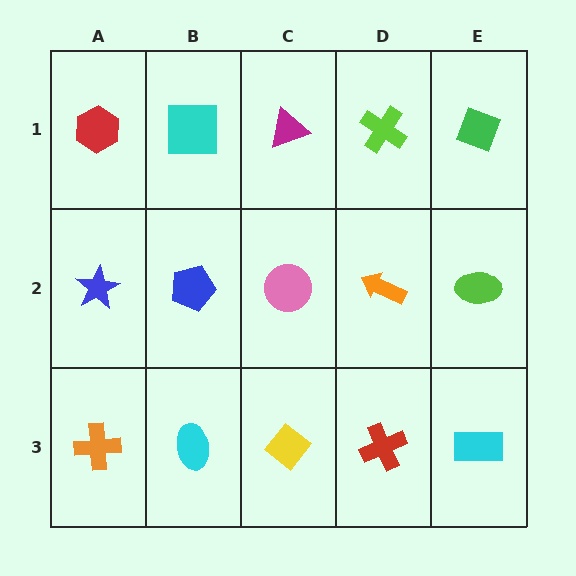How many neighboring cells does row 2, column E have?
3.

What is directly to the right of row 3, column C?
A red cross.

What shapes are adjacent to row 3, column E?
A lime ellipse (row 2, column E), a red cross (row 3, column D).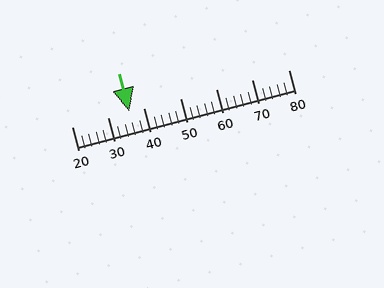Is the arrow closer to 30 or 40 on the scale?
The arrow is closer to 40.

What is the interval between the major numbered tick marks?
The major tick marks are spaced 10 units apart.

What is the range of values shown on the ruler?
The ruler shows values from 20 to 80.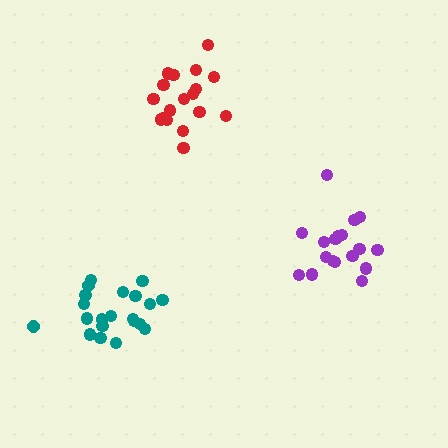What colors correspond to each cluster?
The clusters are colored: purple, red, teal.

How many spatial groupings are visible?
There are 3 spatial groupings.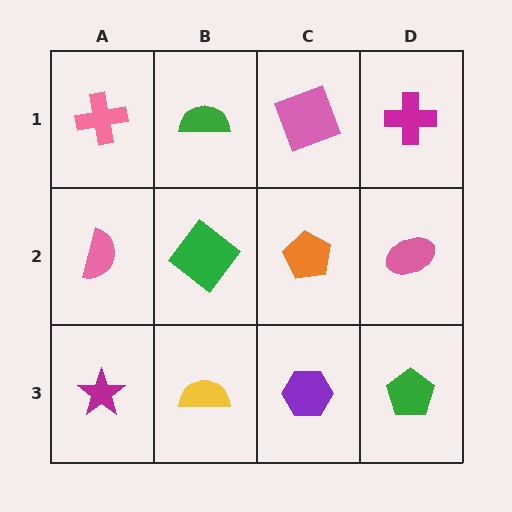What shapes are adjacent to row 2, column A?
A pink cross (row 1, column A), a magenta star (row 3, column A), a green diamond (row 2, column B).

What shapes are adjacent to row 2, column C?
A pink square (row 1, column C), a purple hexagon (row 3, column C), a green diamond (row 2, column B), a pink ellipse (row 2, column D).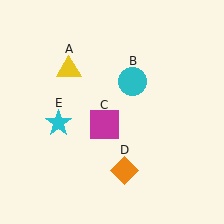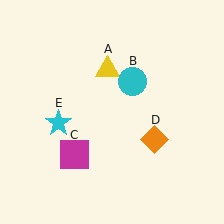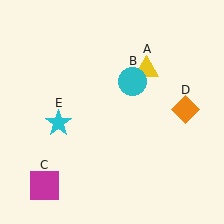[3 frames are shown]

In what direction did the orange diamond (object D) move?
The orange diamond (object D) moved up and to the right.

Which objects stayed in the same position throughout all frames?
Cyan circle (object B) and cyan star (object E) remained stationary.